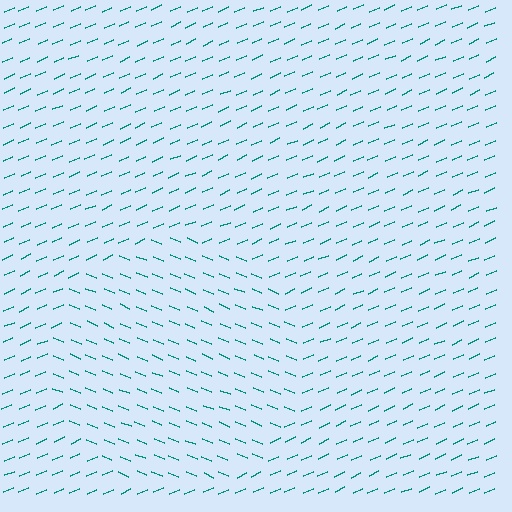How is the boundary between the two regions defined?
The boundary is defined purely by a change in line orientation (approximately 45 degrees difference). All lines are the same color and thickness.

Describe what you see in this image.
The image is filled with small teal line segments. A circle region in the image has lines oriented differently from the surrounding lines, creating a visible texture boundary.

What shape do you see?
I see a circle.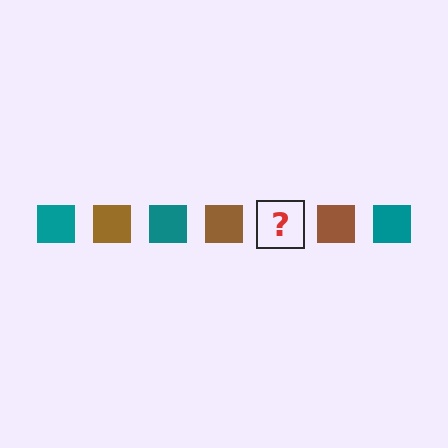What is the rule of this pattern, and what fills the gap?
The rule is that the pattern cycles through teal, brown squares. The gap should be filled with a teal square.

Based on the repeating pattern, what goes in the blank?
The blank should be a teal square.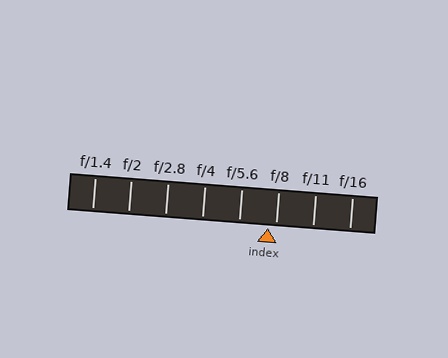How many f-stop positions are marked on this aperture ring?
There are 8 f-stop positions marked.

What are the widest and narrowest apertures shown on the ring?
The widest aperture shown is f/1.4 and the narrowest is f/16.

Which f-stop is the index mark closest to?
The index mark is closest to f/8.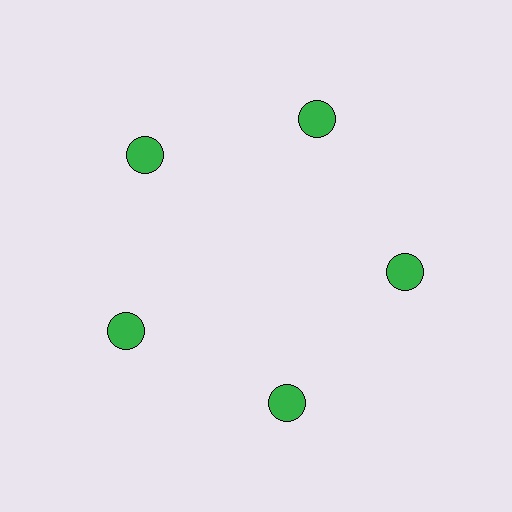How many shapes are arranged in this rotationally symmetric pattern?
There are 5 shapes, arranged in 5 groups of 1.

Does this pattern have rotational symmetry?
Yes, this pattern has 5-fold rotational symmetry. It looks the same after rotating 72 degrees around the center.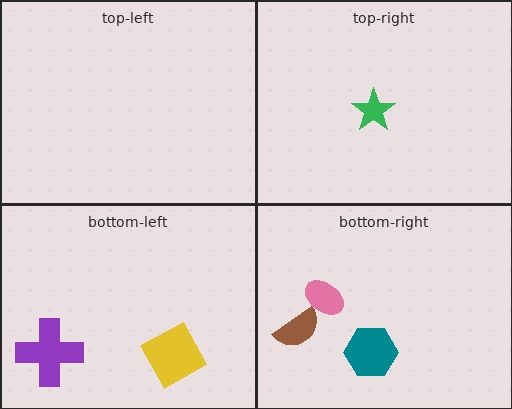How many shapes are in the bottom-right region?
3.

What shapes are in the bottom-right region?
The pink ellipse, the brown semicircle, the teal hexagon.